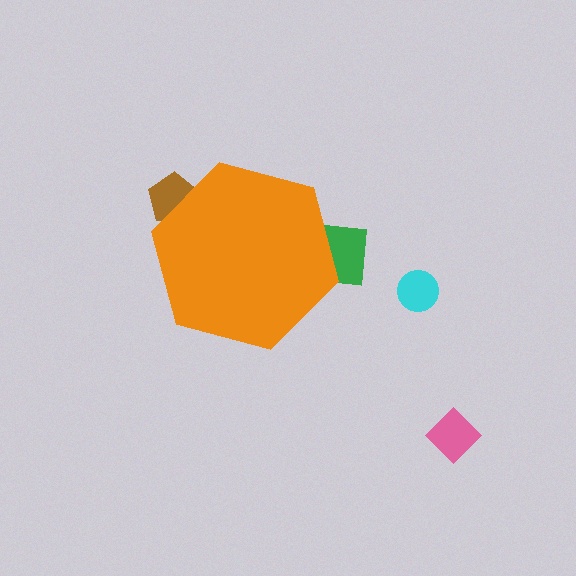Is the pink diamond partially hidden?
No, the pink diamond is fully visible.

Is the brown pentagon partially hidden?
Yes, the brown pentagon is partially hidden behind the orange hexagon.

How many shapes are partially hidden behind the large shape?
2 shapes are partially hidden.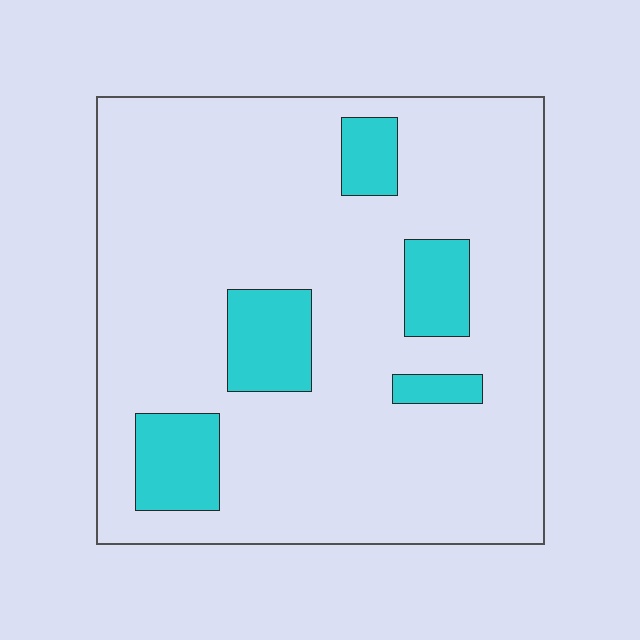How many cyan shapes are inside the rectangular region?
5.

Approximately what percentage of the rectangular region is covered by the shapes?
Approximately 15%.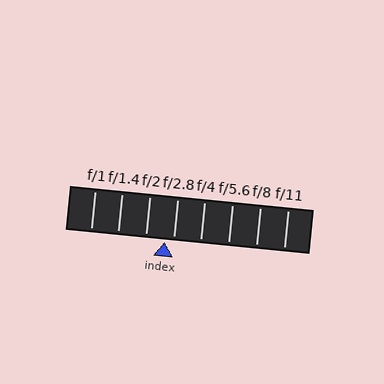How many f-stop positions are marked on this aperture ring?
There are 8 f-stop positions marked.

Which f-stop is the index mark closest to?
The index mark is closest to f/2.8.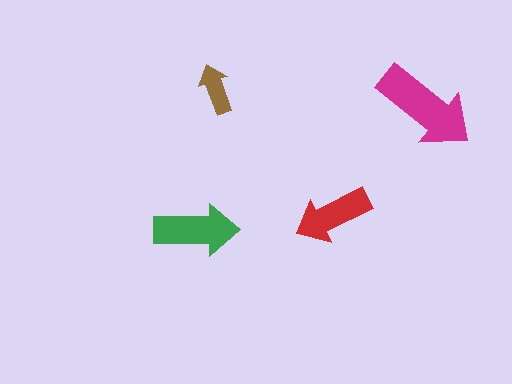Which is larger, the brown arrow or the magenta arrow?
The magenta one.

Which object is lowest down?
The green arrow is bottommost.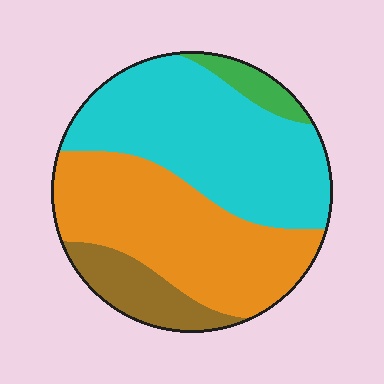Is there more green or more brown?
Brown.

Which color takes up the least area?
Green, at roughly 5%.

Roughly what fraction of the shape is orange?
Orange takes up between a third and a half of the shape.